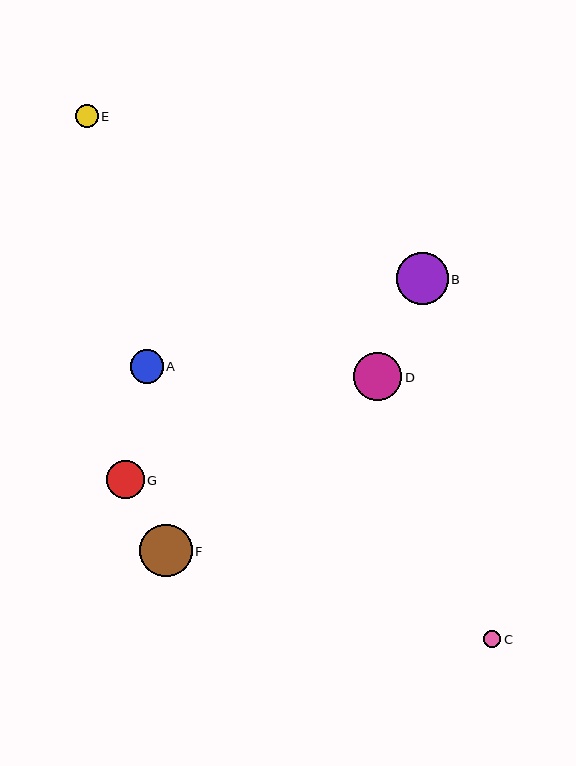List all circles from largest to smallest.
From largest to smallest: F, B, D, G, A, E, C.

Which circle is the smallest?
Circle C is the smallest with a size of approximately 18 pixels.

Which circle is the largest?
Circle F is the largest with a size of approximately 53 pixels.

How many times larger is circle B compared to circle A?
Circle B is approximately 1.6 times the size of circle A.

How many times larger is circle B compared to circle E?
Circle B is approximately 2.3 times the size of circle E.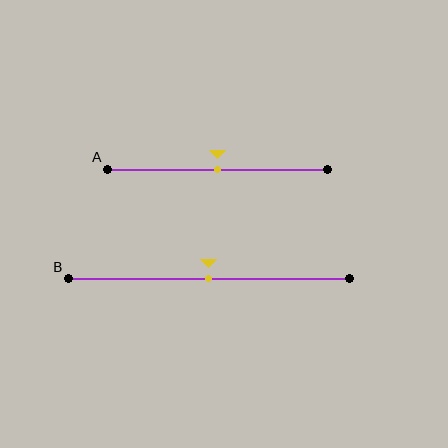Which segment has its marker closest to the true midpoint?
Segment A has its marker closest to the true midpoint.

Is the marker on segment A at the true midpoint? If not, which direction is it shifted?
Yes, the marker on segment A is at the true midpoint.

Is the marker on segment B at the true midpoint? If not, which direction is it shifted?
Yes, the marker on segment B is at the true midpoint.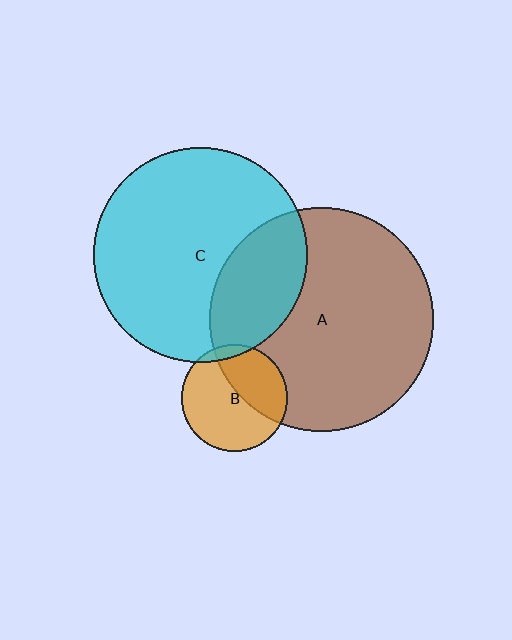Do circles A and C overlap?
Yes.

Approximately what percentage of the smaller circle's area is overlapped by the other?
Approximately 25%.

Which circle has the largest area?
Circle A (brown).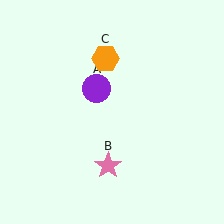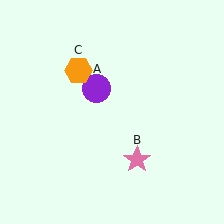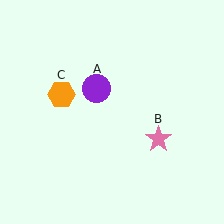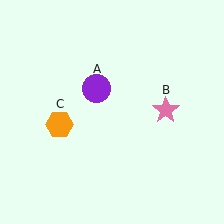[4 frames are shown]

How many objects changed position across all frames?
2 objects changed position: pink star (object B), orange hexagon (object C).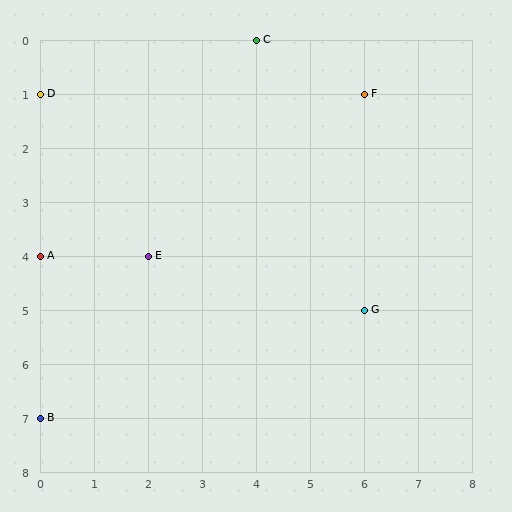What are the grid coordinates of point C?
Point C is at grid coordinates (4, 0).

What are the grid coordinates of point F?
Point F is at grid coordinates (6, 1).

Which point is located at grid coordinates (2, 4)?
Point E is at (2, 4).